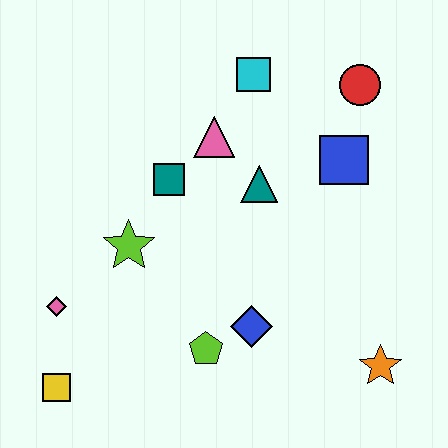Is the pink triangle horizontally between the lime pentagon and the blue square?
Yes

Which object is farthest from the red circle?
The yellow square is farthest from the red circle.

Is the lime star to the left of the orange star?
Yes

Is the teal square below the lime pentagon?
No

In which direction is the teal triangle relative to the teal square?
The teal triangle is to the right of the teal square.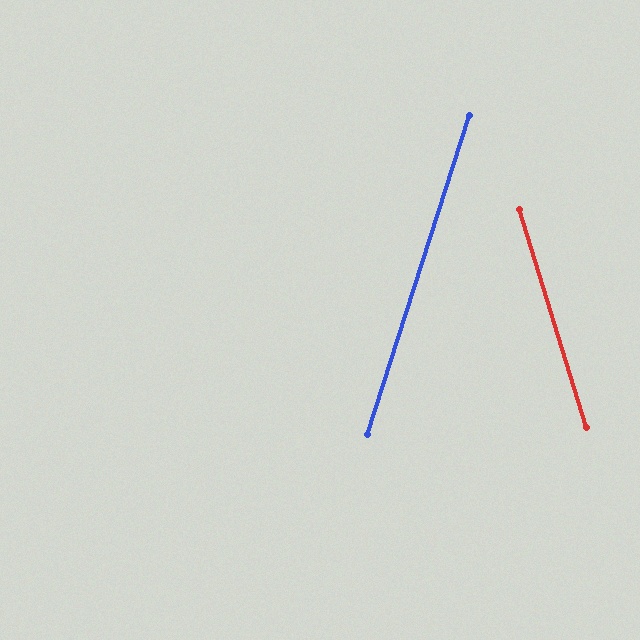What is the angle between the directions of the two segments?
Approximately 35 degrees.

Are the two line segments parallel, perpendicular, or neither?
Neither parallel nor perpendicular — they differ by about 35°.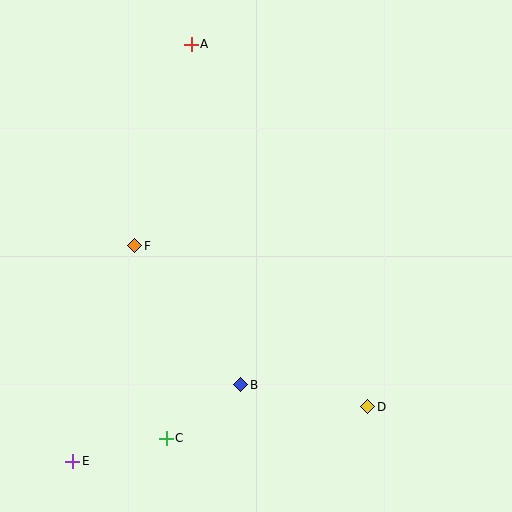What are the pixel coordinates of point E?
Point E is at (73, 461).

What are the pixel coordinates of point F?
Point F is at (135, 246).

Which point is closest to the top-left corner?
Point A is closest to the top-left corner.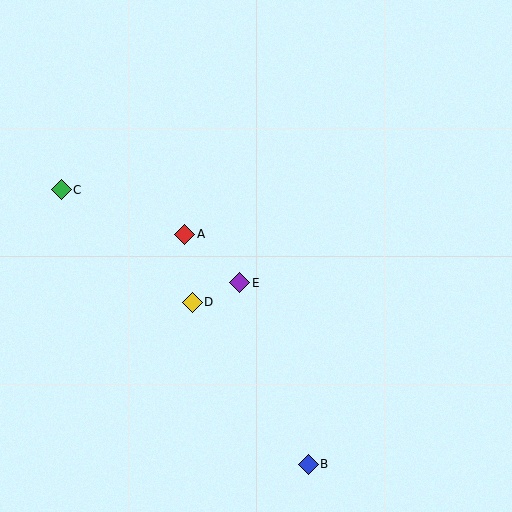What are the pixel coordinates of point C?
Point C is at (61, 190).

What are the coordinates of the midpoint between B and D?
The midpoint between B and D is at (250, 383).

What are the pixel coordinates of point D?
Point D is at (192, 302).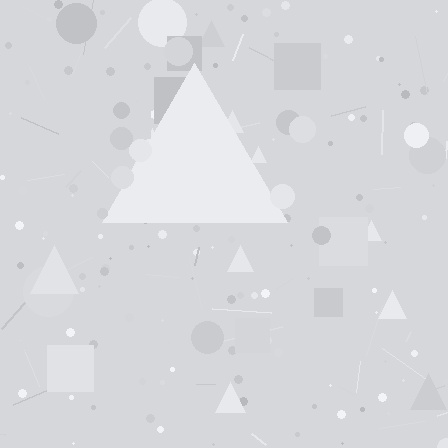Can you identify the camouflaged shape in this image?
The camouflaged shape is a triangle.